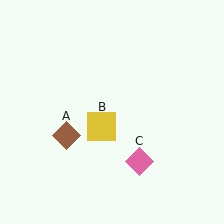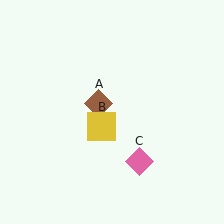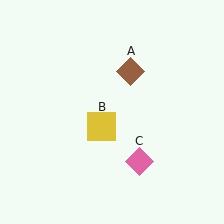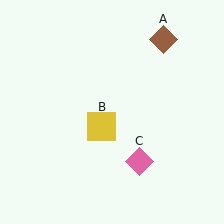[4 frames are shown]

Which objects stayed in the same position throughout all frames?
Yellow square (object B) and pink diamond (object C) remained stationary.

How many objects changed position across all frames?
1 object changed position: brown diamond (object A).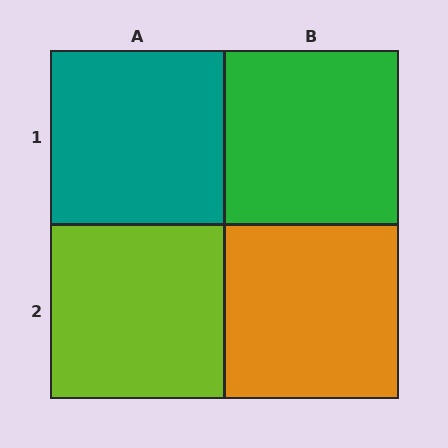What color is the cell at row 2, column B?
Orange.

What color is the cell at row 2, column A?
Lime.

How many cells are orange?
1 cell is orange.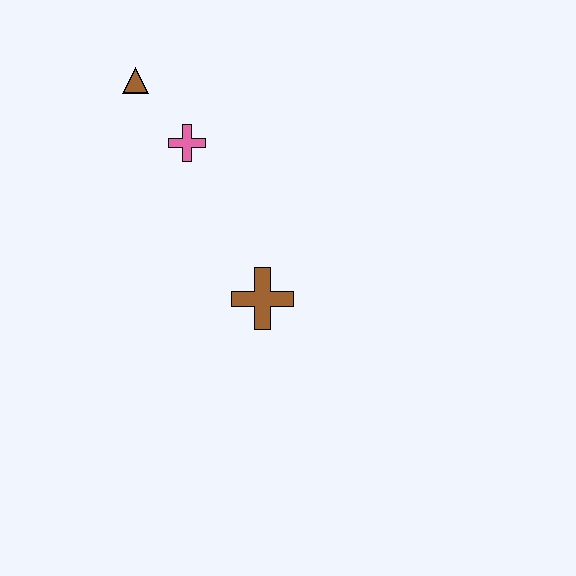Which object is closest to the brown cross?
The pink cross is closest to the brown cross.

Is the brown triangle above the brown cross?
Yes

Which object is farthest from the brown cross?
The brown triangle is farthest from the brown cross.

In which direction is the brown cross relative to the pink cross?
The brown cross is below the pink cross.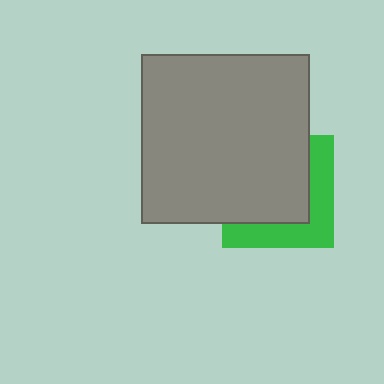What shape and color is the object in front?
The object in front is a gray square.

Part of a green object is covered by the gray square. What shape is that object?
It is a square.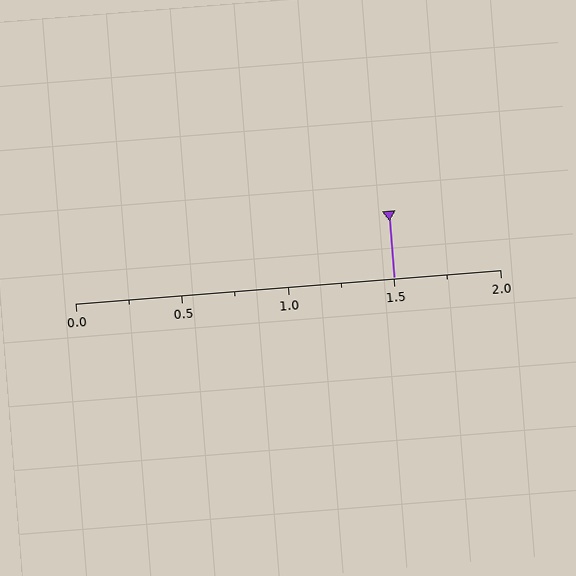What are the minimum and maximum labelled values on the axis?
The axis runs from 0.0 to 2.0.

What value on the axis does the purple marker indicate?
The marker indicates approximately 1.5.